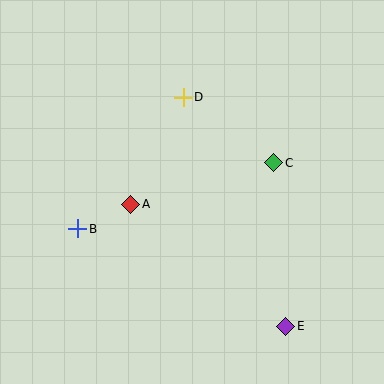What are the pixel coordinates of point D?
Point D is at (183, 97).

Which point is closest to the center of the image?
Point A at (131, 204) is closest to the center.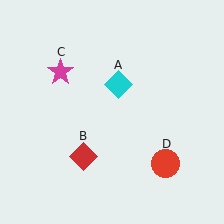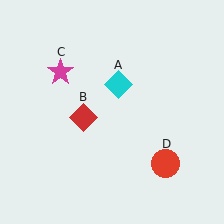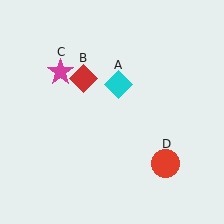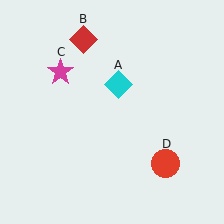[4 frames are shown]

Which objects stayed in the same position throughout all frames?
Cyan diamond (object A) and magenta star (object C) and red circle (object D) remained stationary.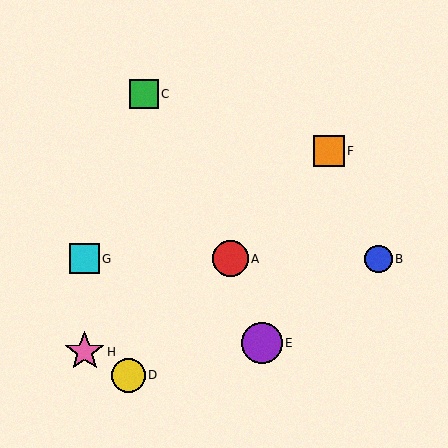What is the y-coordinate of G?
Object G is at y≈259.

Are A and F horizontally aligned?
No, A is at y≈259 and F is at y≈151.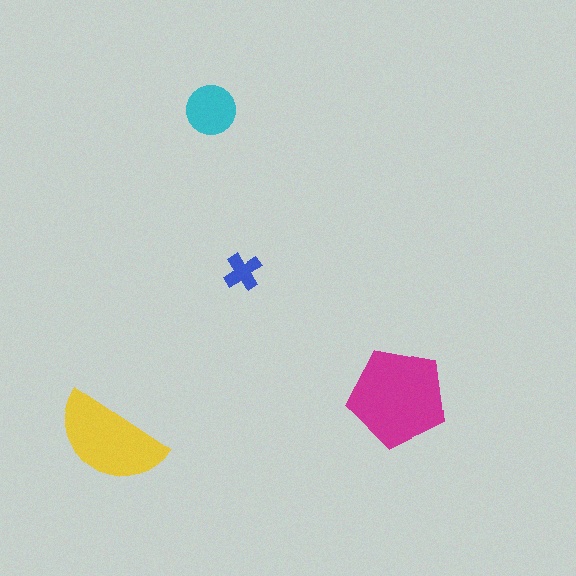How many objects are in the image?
There are 4 objects in the image.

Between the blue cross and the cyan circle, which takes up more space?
The cyan circle.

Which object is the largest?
The magenta pentagon.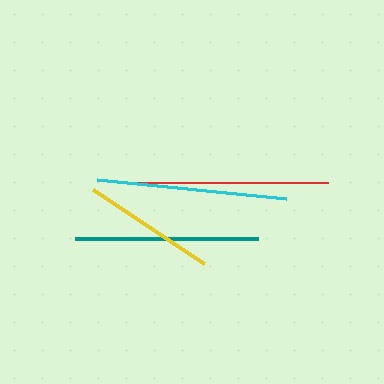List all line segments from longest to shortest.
From longest to shortest: red, cyan, teal, yellow.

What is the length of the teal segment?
The teal segment is approximately 183 pixels long.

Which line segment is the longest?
The red line is the longest at approximately 207 pixels.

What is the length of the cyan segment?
The cyan segment is approximately 190 pixels long.